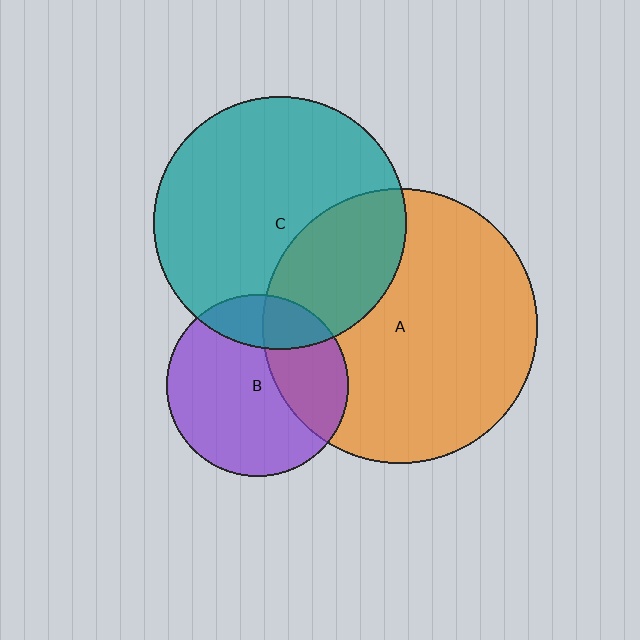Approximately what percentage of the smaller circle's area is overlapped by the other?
Approximately 30%.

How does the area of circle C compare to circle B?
Approximately 1.9 times.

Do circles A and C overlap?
Yes.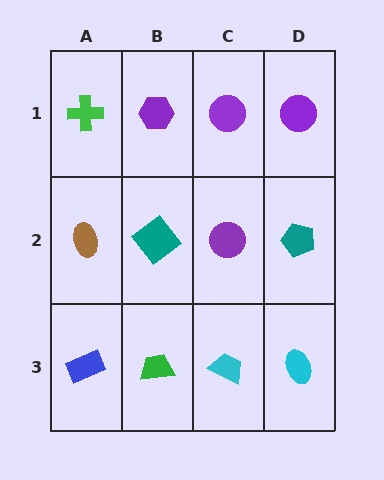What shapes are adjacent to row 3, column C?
A purple circle (row 2, column C), a green trapezoid (row 3, column B), a cyan ellipse (row 3, column D).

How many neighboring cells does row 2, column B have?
4.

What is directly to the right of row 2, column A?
A teal diamond.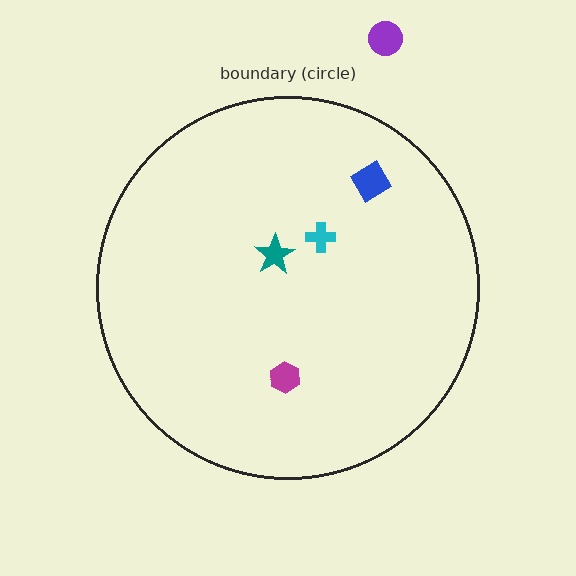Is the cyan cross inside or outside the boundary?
Inside.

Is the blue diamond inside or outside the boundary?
Inside.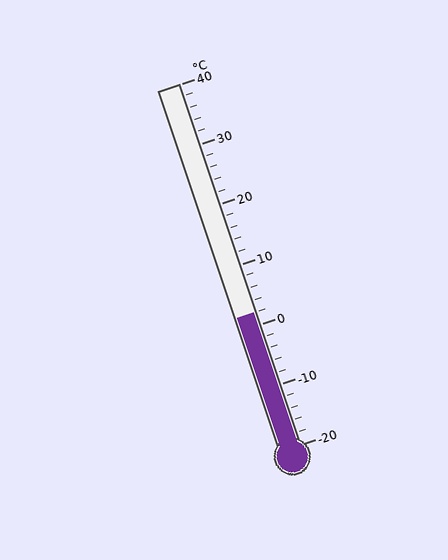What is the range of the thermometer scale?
The thermometer scale ranges from -20°C to 40°C.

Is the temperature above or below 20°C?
The temperature is below 20°C.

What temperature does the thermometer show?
The thermometer shows approximately 2°C.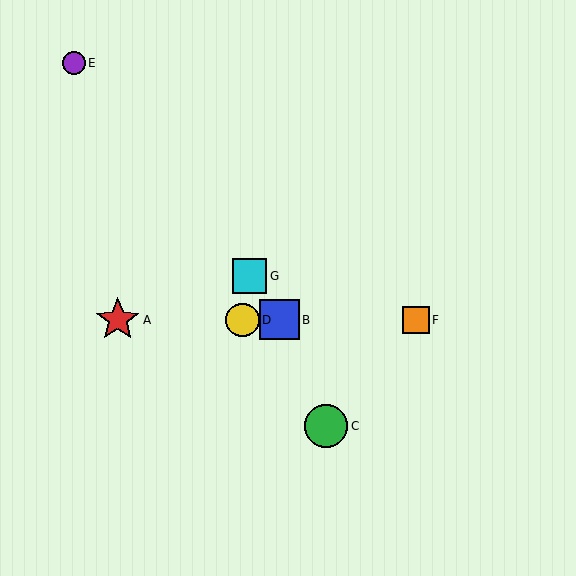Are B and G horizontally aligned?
No, B is at y≈320 and G is at y≈276.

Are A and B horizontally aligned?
Yes, both are at y≈320.